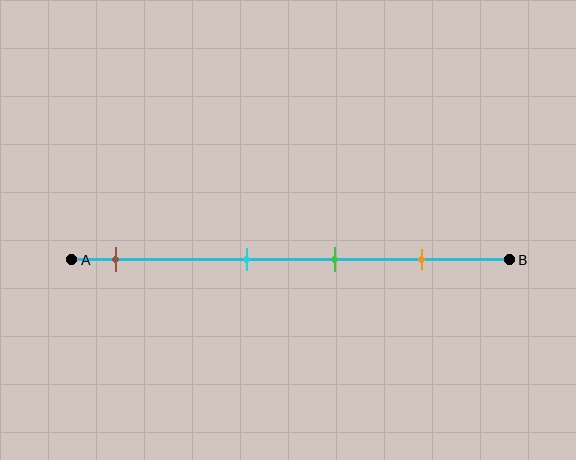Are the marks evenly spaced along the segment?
No, the marks are not evenly spaced.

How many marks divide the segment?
There are 4 marks dividing the segment.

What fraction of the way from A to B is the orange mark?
The orange mark is approximately 80% (0.8) of the way from A to B.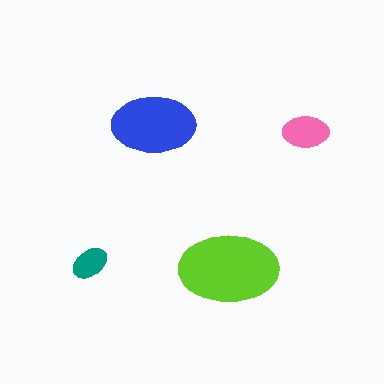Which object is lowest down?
The lime ellipse is bottommost.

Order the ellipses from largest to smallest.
the lime one, the blue one, the pink one, the teal one.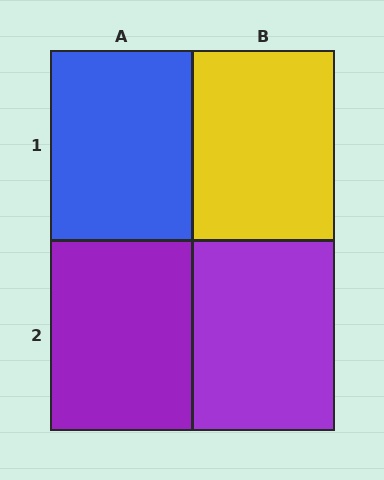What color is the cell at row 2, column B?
Purple.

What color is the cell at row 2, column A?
Purple.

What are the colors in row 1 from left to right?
Blue, yellow.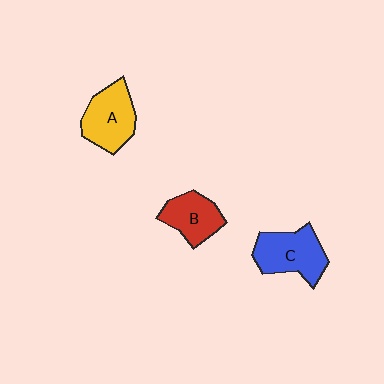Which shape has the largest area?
Shape C (blue).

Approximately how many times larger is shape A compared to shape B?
Approximately 1.2 times.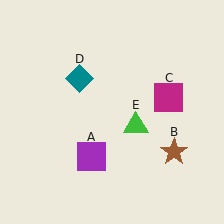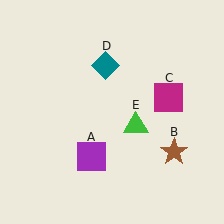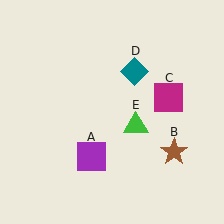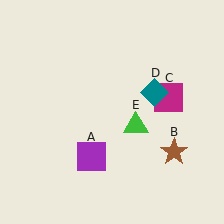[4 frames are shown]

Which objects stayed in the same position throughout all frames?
Purple square (object A) and brown star (object B) and magenta square (object C) and green triangle (object E) remained stationary.